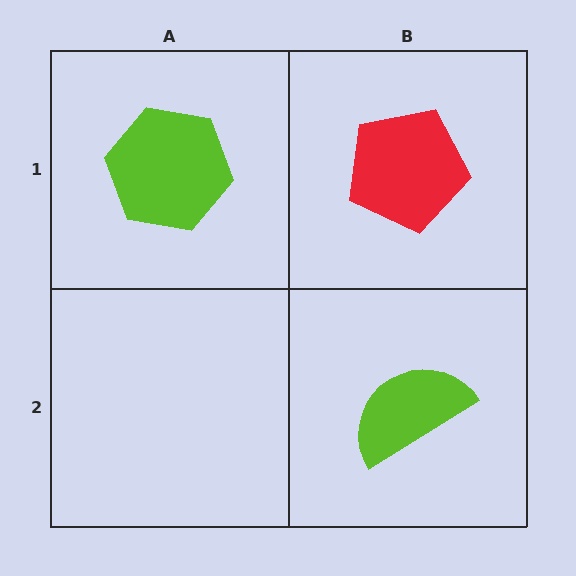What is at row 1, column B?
A red pentagon.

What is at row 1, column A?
A lime hexagon.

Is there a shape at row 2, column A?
No, that cell is empty.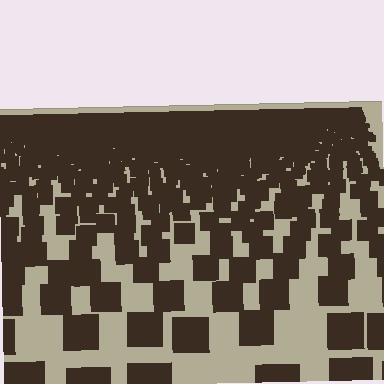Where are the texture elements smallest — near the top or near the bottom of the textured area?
Near the top.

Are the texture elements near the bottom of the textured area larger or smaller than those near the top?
Larger. Near the bottom, elements are closer to the viewer and appear at a bigger on-screen size.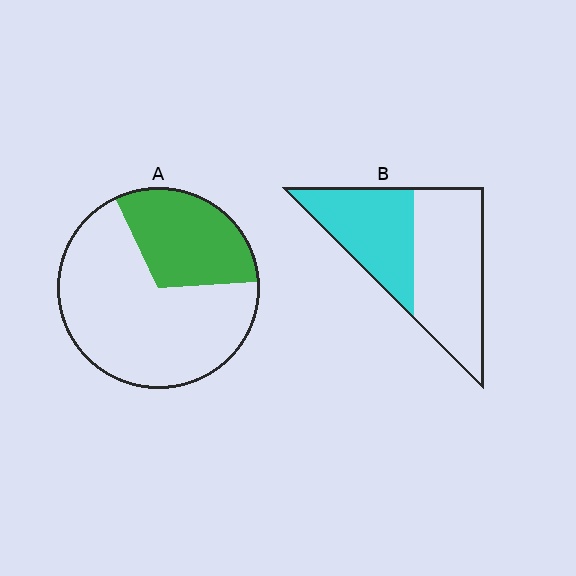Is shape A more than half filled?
No.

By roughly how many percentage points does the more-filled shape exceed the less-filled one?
By roughly 10 percentage points (B over A).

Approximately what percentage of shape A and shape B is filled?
A is approximately 30% and B is approximately 45%.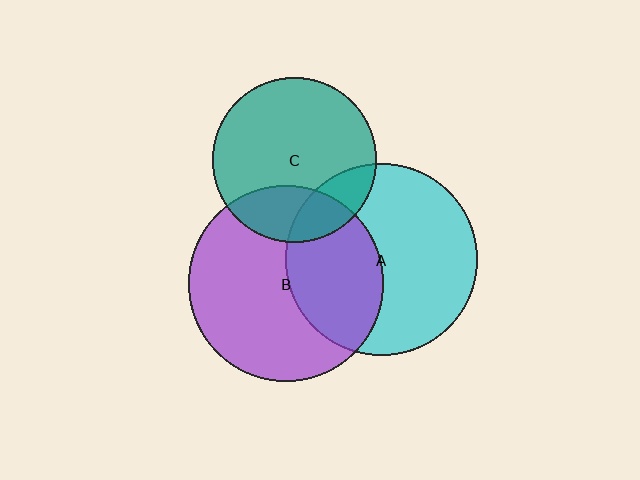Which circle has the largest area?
Circle B (purple).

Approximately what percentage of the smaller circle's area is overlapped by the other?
Approximately 40%.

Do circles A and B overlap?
Yes.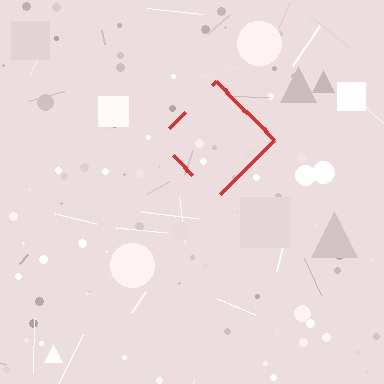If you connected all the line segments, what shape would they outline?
They would outline a diamond.